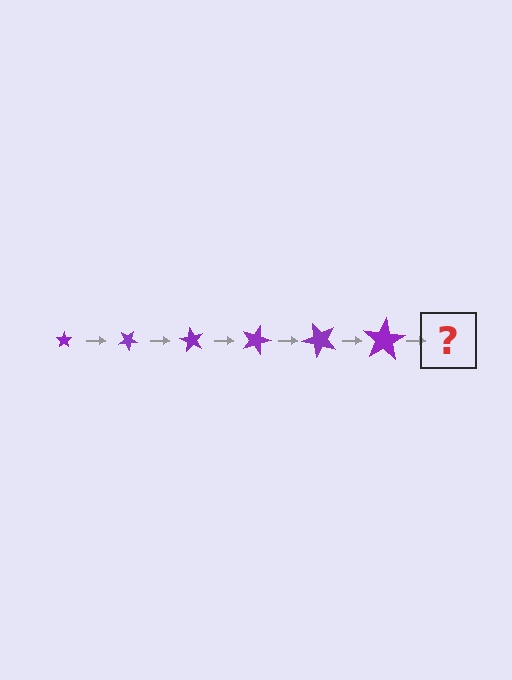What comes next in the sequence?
The next element should be a star, larger than the previous one and rotated 180 degrees from the start.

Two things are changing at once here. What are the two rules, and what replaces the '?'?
The two rules are that the star grows larger each step and it rotates 30 degrees each step. The '?' should be a star, larger than the previous one and rotated 180 degrees from the start.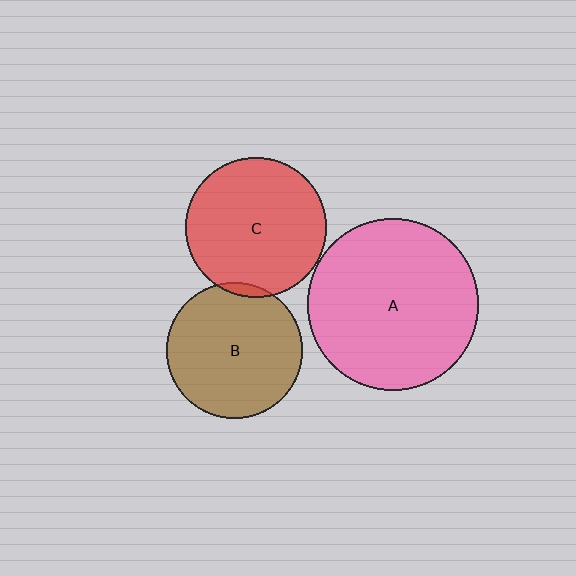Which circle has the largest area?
Circle A (pink).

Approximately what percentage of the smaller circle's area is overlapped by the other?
Approximately 5%.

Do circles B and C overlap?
Yes.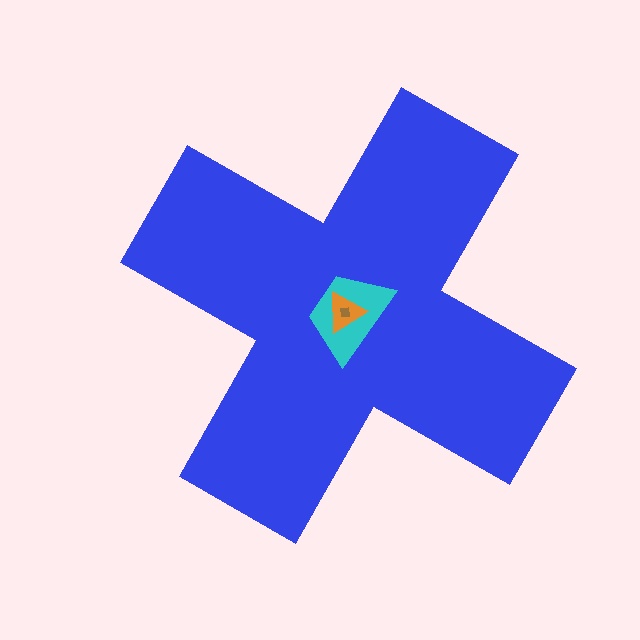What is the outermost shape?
The blue cross.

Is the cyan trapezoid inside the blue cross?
Yes.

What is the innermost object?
The brown square.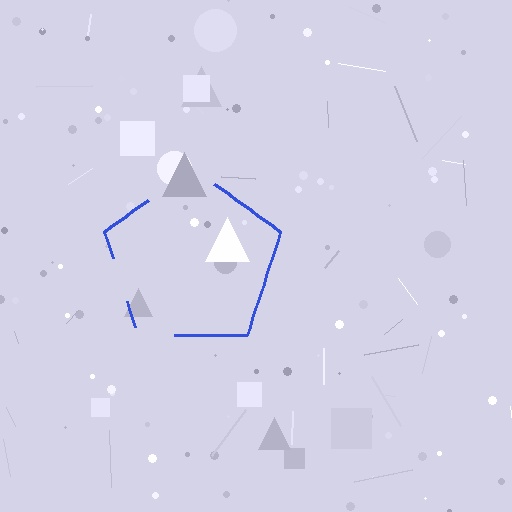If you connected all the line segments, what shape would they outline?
They would outline a pentagon.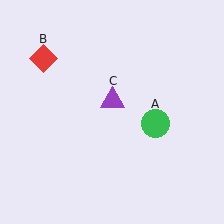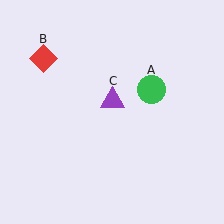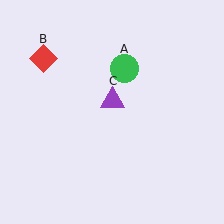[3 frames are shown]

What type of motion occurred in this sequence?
The green circle (object A) rotated counterclockwise around the center of the scene.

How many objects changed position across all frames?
1 object changed position: green circle (object A).